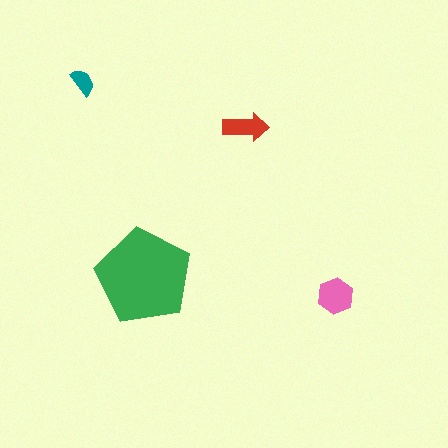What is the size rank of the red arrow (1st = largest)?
3rd.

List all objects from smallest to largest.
The teal semicircle, the red arrow, the pink hexagon, the green pentagon.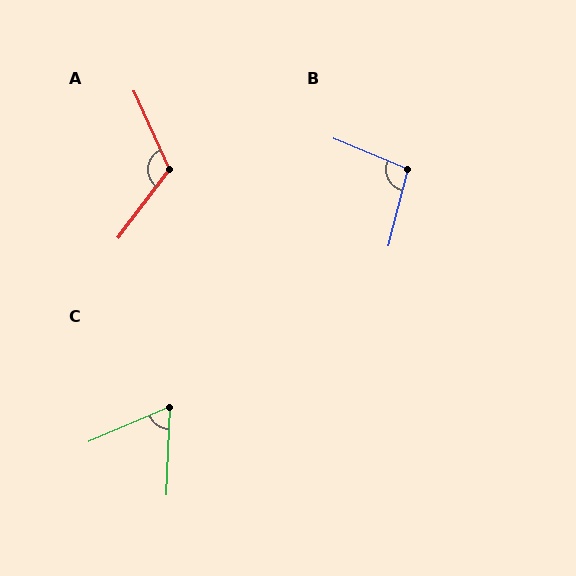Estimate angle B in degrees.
Approximately 98 degrees.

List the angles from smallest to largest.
C (65°), B (98°), A (119°).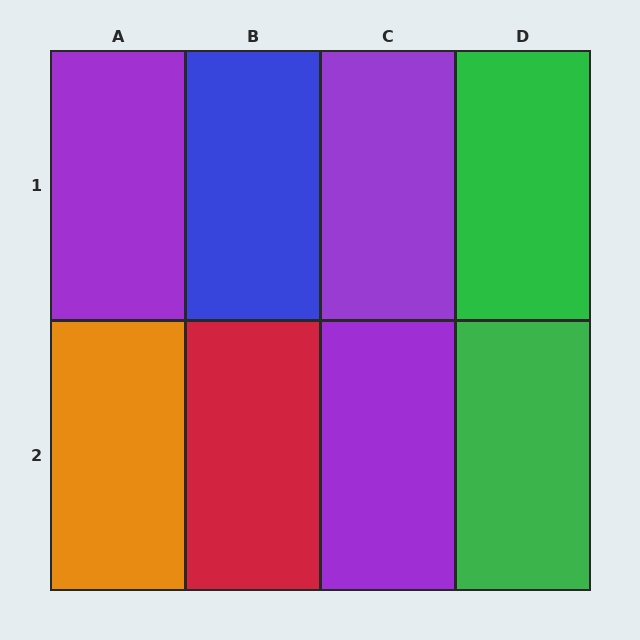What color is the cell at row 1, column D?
Green.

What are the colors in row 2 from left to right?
Orange, red, purple, green.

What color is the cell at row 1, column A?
Purple.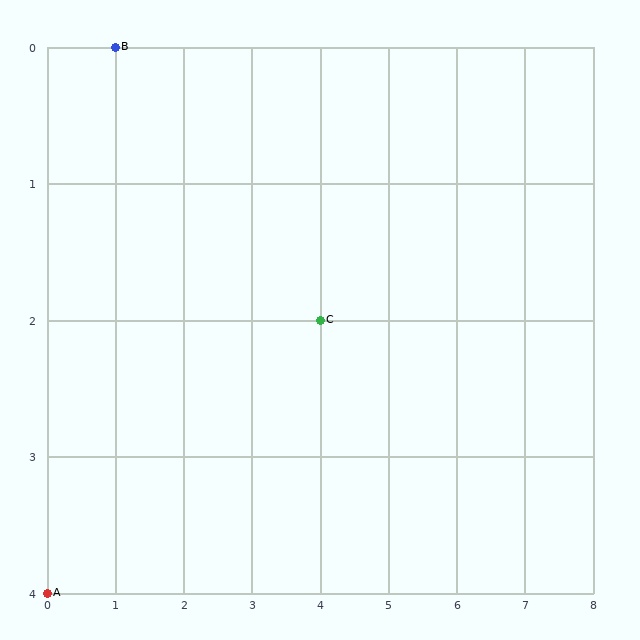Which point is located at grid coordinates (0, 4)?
Point A is at (0, 4).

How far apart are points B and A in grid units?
Points B and A are 1 column and 4 rows apart (about 4.1 grid units diagonally).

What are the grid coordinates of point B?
Point B is at grid coordinates (1, 0).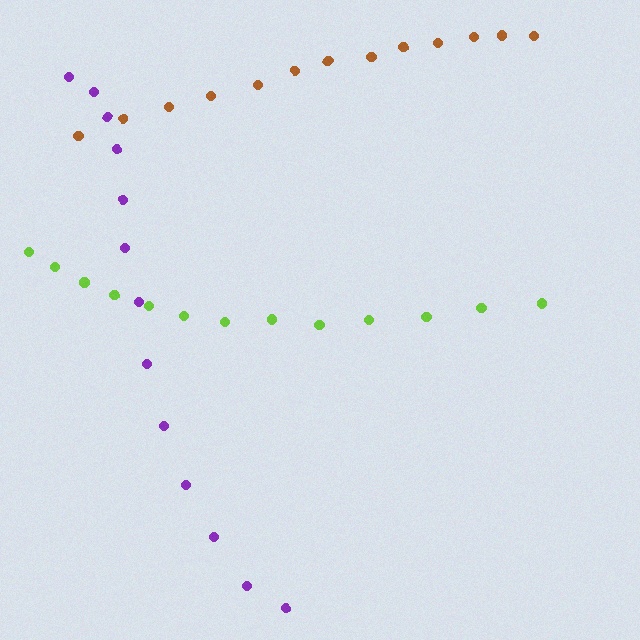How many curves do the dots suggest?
There are 3 distinct paths.